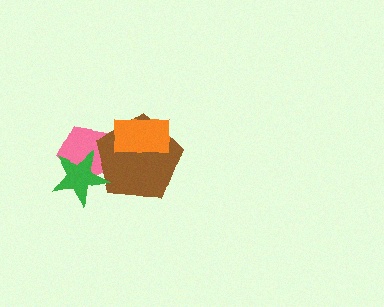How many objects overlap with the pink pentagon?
2 objects overlap with the pink pentagon.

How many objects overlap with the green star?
2 objects overlap with the green star.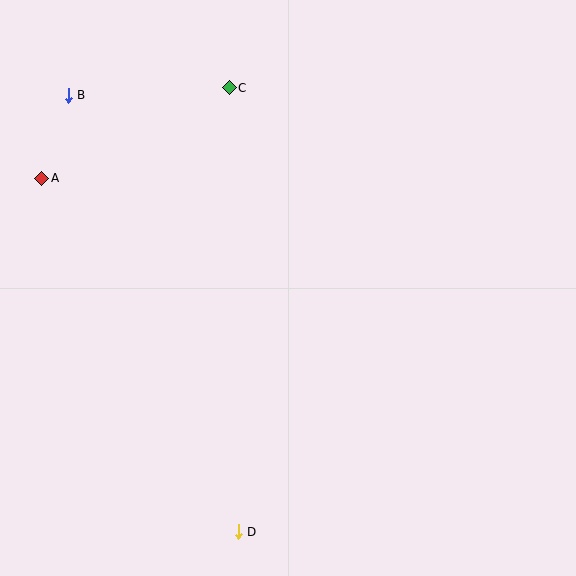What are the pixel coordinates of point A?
Point A is at (42, 178).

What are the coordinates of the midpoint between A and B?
The midpoint between A and B is at (55, 137).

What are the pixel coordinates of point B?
Point B is at (68, 95).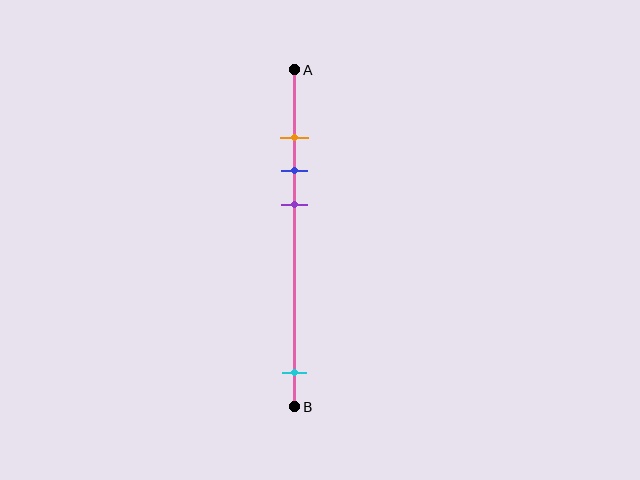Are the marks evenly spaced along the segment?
No, the marks are not evenly spaced.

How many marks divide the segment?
There are 4 marks dividing the segment.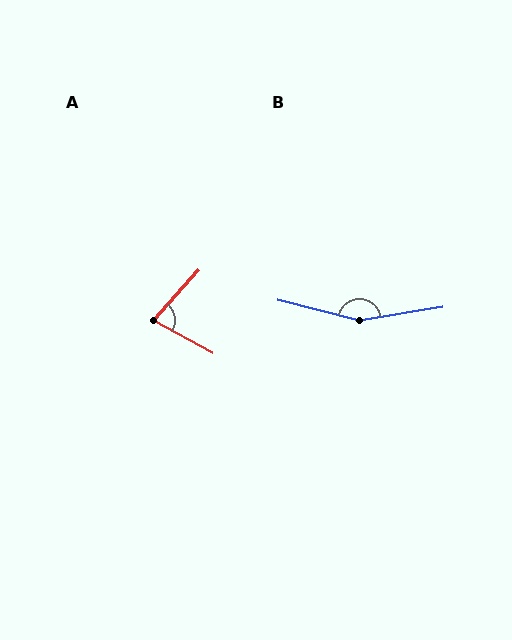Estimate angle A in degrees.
Approximately 77 degrees.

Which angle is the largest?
B, at approximately 156 degrees.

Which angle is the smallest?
A, at approximately 77 degrees.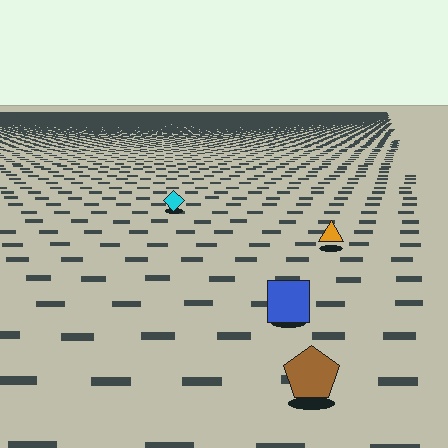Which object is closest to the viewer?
The brown pentagon is closest. The texture marks near it are larger and more spread out.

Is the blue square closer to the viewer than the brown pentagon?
No. The brown pentagon is closer — you can tell from the texture gradient: the ground texture is coarser near it.